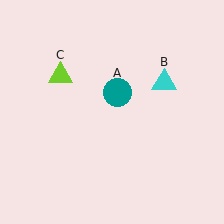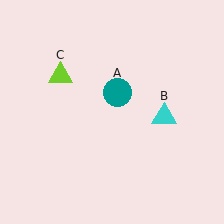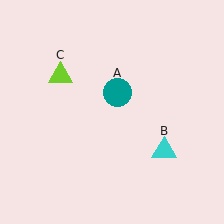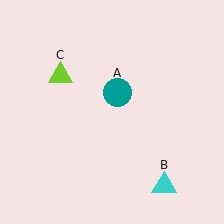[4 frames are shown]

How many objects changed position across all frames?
1 object changed position: cyan triangle (object B).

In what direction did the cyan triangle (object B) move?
The cyan triangle (object B) moved down.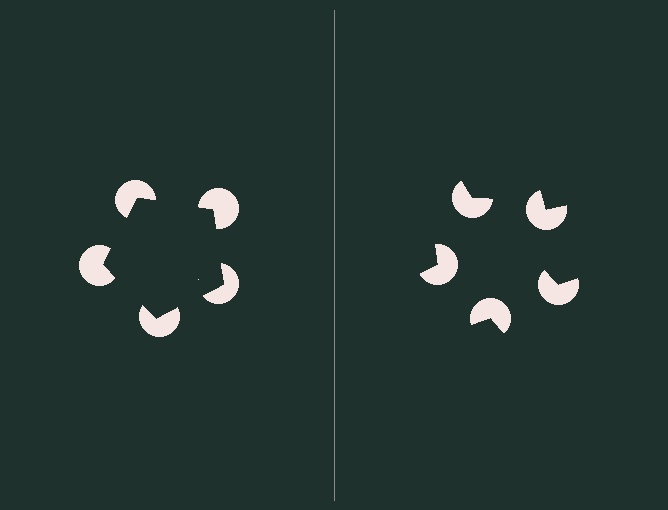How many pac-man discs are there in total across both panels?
10 — 5 on each side.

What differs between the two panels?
The pac-man discs are positioned identically on both sides; only the wedge orientations differ. On the left they align to a pentagon; on the right they are misaligned.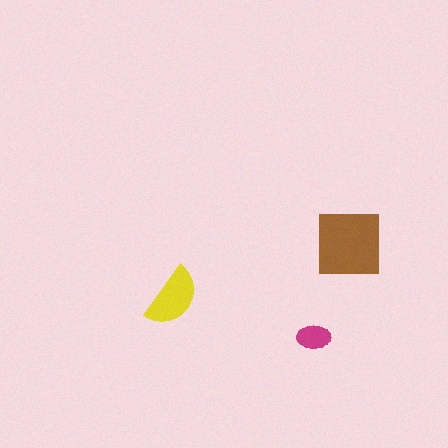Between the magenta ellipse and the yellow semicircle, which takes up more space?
The yellow semicircle.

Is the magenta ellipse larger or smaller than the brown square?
Smaller.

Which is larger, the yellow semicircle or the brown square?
The brown square.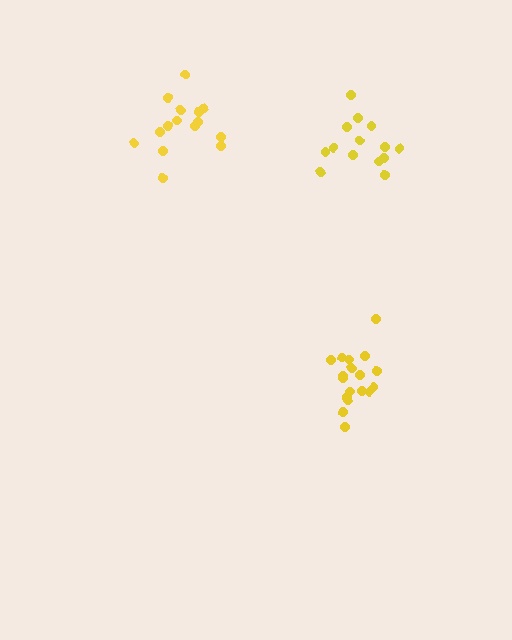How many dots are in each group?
Group 1: 18 dots, Group 2: 14 dots, Group 3: 15 dots (47 total).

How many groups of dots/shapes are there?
There are 3 groups.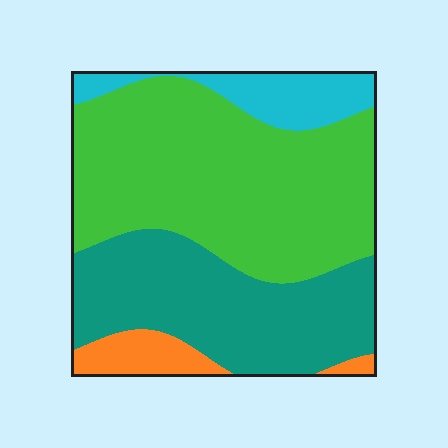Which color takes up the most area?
Green, at roughly 50%.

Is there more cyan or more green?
Green.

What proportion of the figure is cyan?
Cyan covers roughly 10% of the figure.